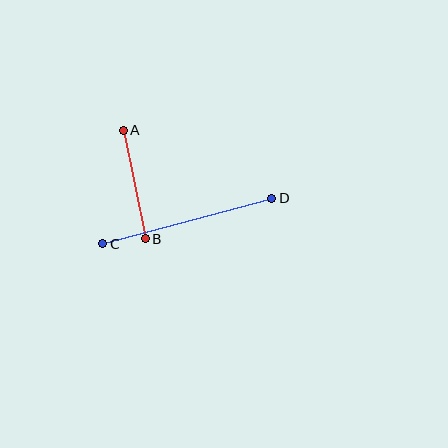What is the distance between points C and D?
The distance is approximately 175 pixels.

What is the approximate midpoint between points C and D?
The midpoint is at approximately (187, 221) pixels.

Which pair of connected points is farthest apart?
Points C and D are farthest apart.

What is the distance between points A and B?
The distance is approximately 111 pixels.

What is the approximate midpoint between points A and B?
The midpoint is at approximately (134, 185) pixels.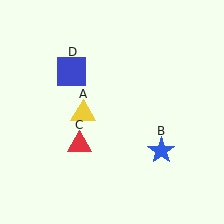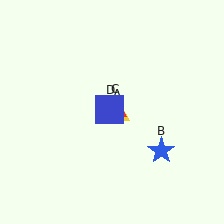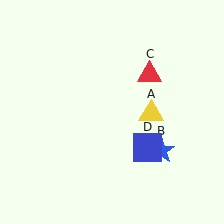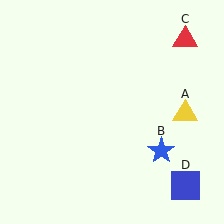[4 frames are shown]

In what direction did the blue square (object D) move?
The blue square (object D) moved down and to the right.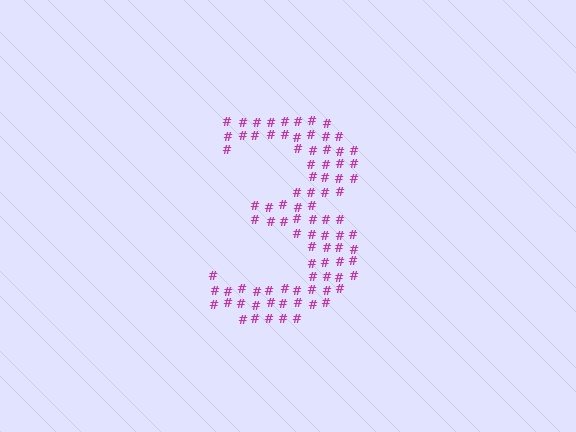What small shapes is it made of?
It is made of small hash symbols.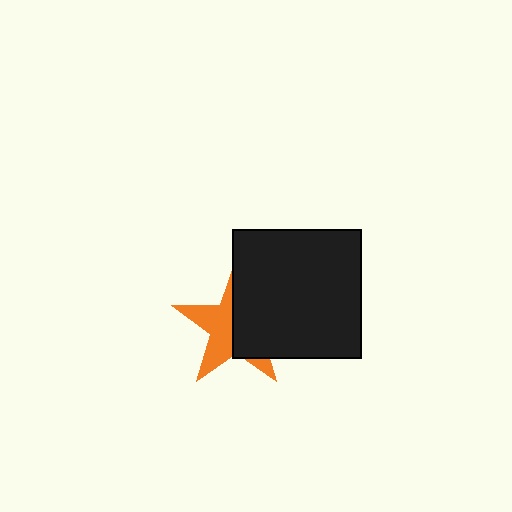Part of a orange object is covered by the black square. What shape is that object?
It is a star.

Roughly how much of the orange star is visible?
About half of it is visible (roughly 47%).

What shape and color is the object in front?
The object in front is a black square.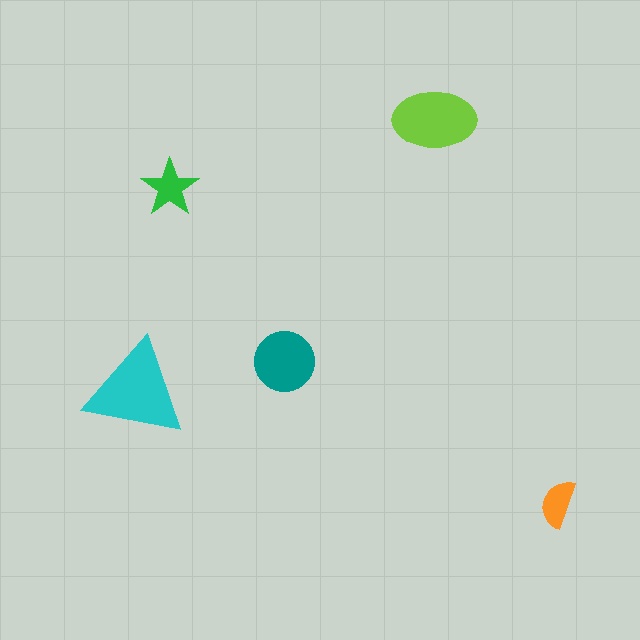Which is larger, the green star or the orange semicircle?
The green star.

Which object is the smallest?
The orange semicircle.